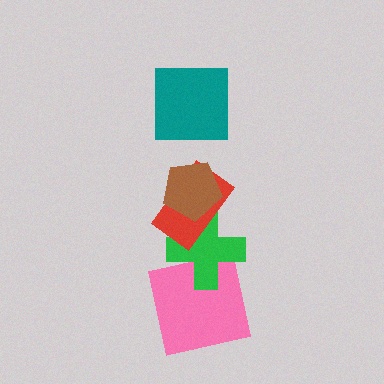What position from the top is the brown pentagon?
The brown pentagon is 2nd from the top.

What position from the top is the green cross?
The green cross is 4th from the top.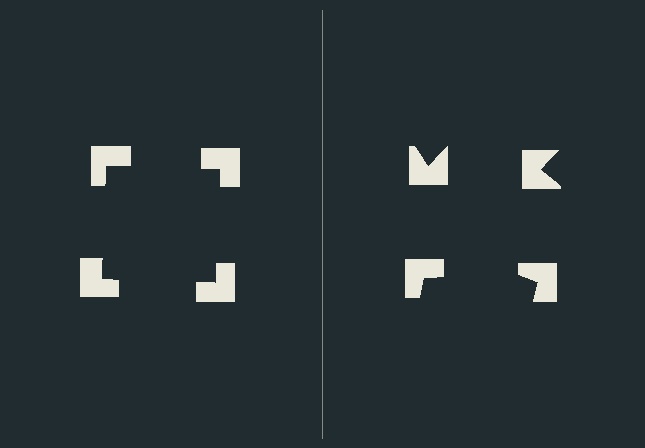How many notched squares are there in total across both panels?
8 — 4 on each side.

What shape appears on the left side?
An illusory square.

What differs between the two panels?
The notched squares are positioned identically on both sides; only the wedge orientations differ. On the left they align to a square; on the right they are misaligned.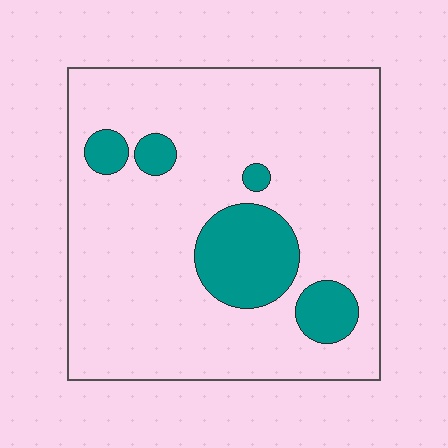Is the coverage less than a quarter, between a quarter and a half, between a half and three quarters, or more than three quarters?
Less than a quarter.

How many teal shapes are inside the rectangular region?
5.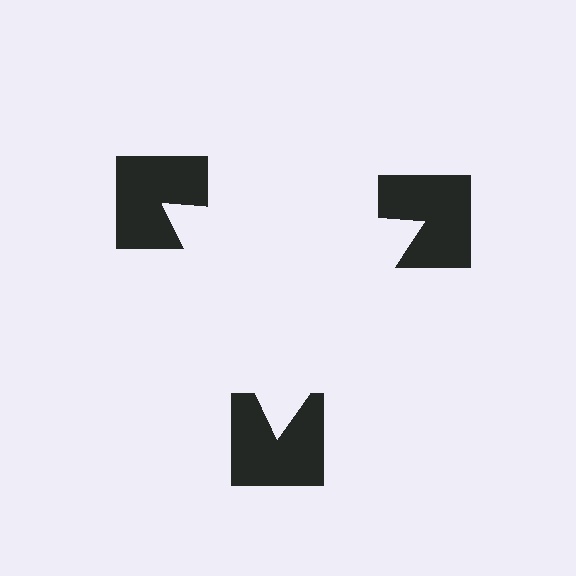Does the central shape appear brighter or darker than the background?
It typically appears slightly brighter than the background, even though no actual brightness change is drawn.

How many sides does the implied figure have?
3 sides.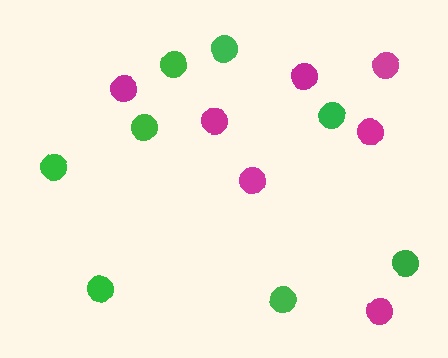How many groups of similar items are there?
There are 2 groups: one group of magenta circles (7) and one group of green circles (8).